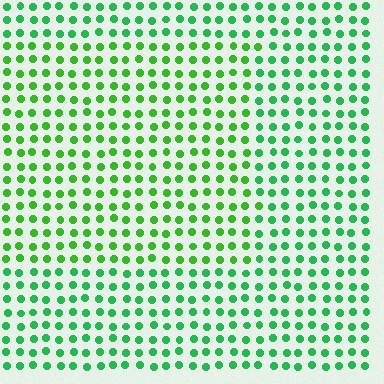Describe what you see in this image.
The image is filled with small green elements in a uniform arrangement. A rectangle-shaped region is visible where the elements are tinted to a slightly different hue, forming a subtle color boundary.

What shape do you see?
I see a rectangle.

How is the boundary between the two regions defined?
The boundary is defined purely by a slight shift in hue (about 24 degrees). Spacing, size, and orientation are identical on both sides.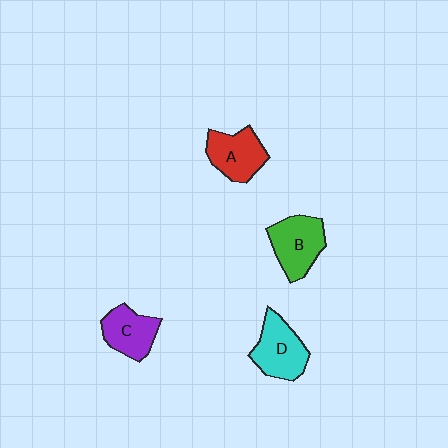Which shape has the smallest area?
Shape C (purple).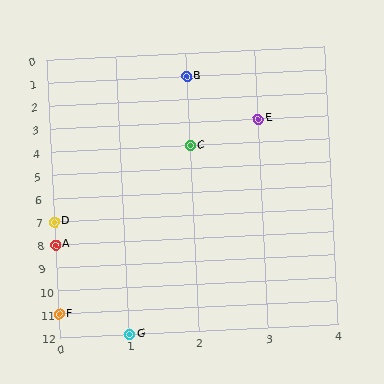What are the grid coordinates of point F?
Point F is at grid coordinates (0, 11).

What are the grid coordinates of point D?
Point D is at grid coordinates (0, 7).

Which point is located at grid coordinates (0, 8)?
Point A is at (0, 8).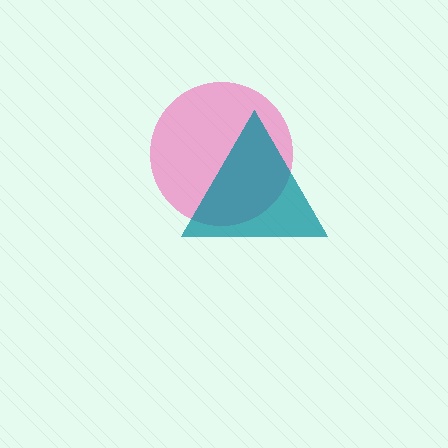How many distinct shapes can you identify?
There are 2 distinct shapes: a pink circle, a teal triangle.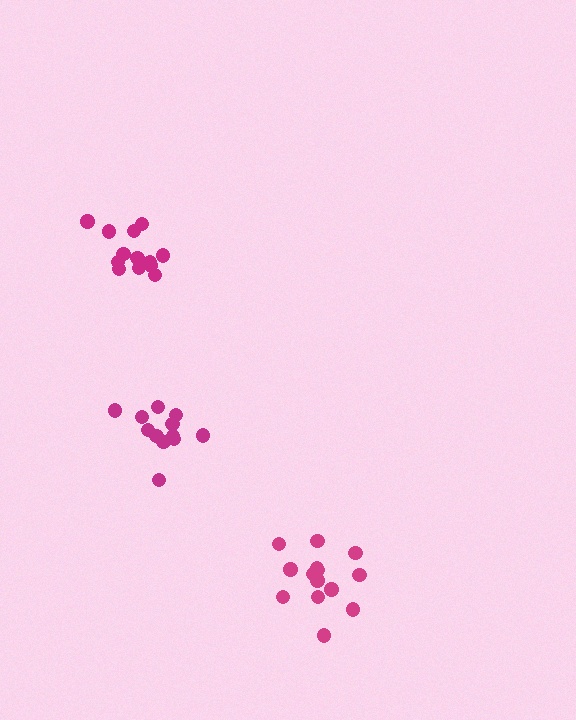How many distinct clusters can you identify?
There are 3 distinct clusters.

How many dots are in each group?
Group 1: 13 dots, Group 2: 14 dots, Group 3: 12 dots (39 total).